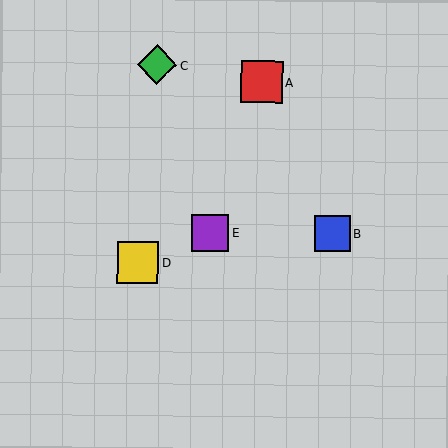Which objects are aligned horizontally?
Objects B, E are aligned horizontally.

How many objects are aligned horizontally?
2 objects (B, E) are aligned horizontally.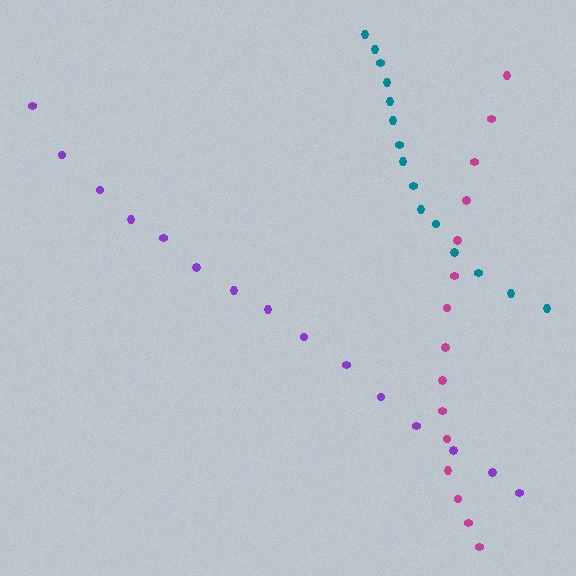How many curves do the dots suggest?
There are 3 distinct paths.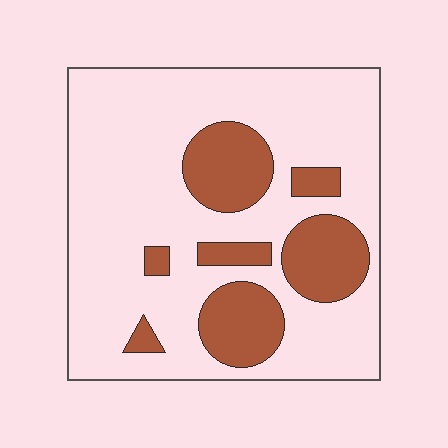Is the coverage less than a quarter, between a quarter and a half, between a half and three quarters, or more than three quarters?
Less than a quarter.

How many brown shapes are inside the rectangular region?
7.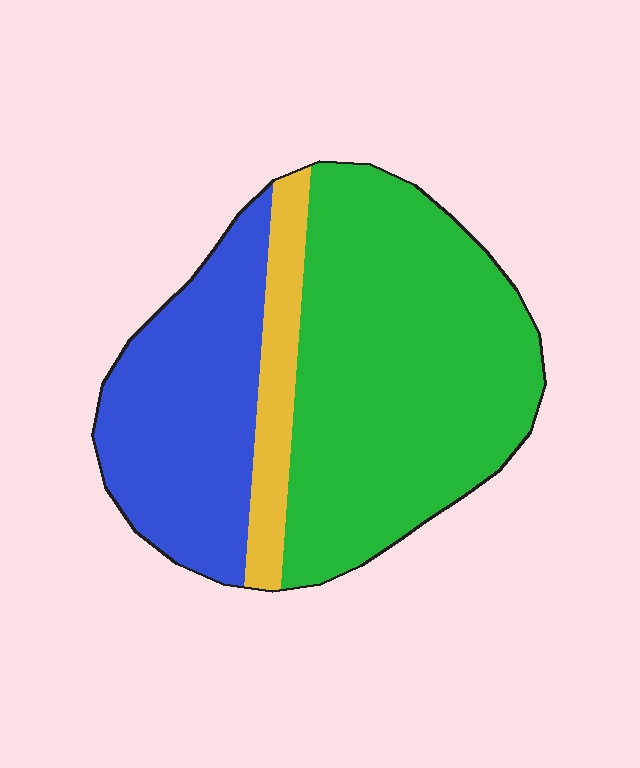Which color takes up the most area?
Green, at roughly 55%.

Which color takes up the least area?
Yellow, at roughly 10%.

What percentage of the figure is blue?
Blue takes up between a quarter and a half of the figure.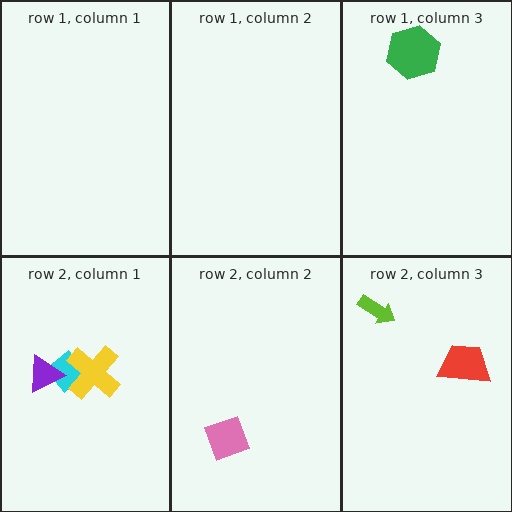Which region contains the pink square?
The row 2, column 2 region.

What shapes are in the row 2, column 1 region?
The cyan diamond, the yellow cross, the purple triangle.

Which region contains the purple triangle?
The row 2, column 1 region.